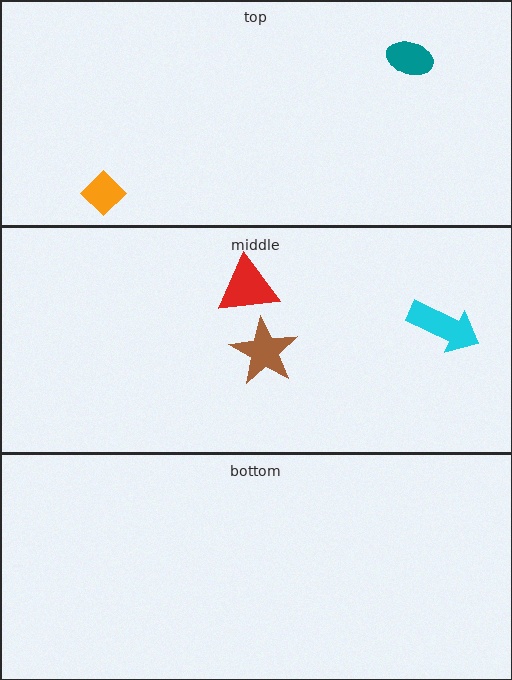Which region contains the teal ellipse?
The top region.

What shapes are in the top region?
The teal ellipse, the orange diamond.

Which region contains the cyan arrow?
The middle region.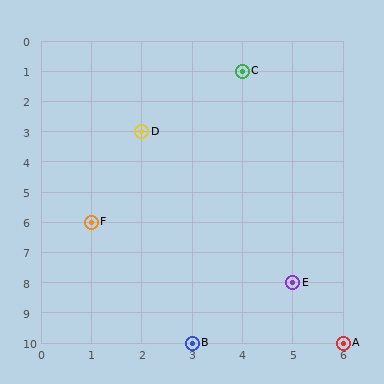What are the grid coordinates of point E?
Point E is at grid coordinates (5, 8).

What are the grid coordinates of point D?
Point D is at grid coordinates (2, 3).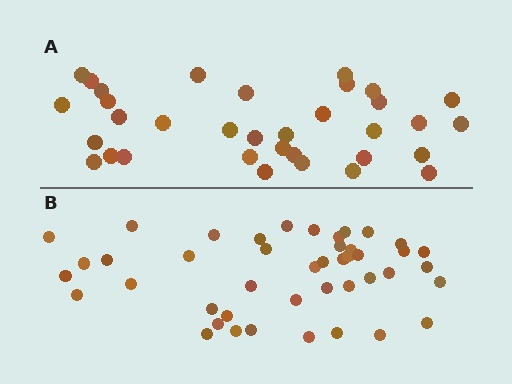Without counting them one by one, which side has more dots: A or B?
Region B (the bottom region) has more dots.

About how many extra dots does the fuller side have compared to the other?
Region B has roughly 10 or so more dots than region A.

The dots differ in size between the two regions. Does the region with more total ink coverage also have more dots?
No. Region A has more total ink coverage because its dots are larger, but region B actually contains more individual dots. Total area can be misleading — the number of items is what matters here.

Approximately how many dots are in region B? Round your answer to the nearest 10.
About 40 dots. (The exact count is 44, which rounds to 40.)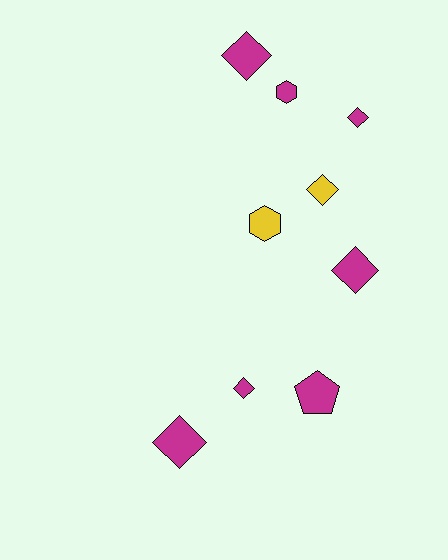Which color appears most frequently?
Magenta, with 7 objects.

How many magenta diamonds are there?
There are 5 magenta diamonds.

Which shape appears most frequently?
Diamond, with 6 objects.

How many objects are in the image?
There are 9 objects.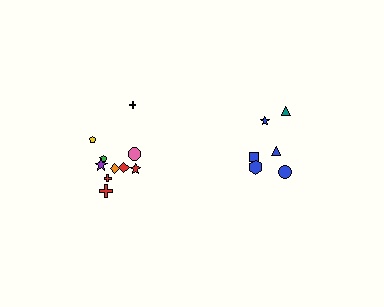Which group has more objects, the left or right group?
The left group.